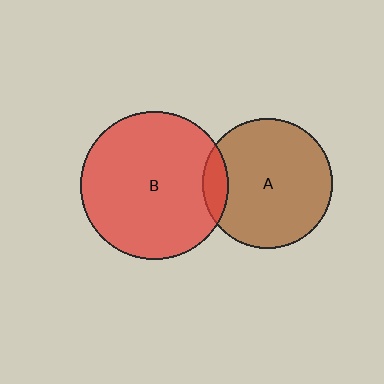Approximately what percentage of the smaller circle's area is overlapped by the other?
Approximately 10%.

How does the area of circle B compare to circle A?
Approximately 1.3 times.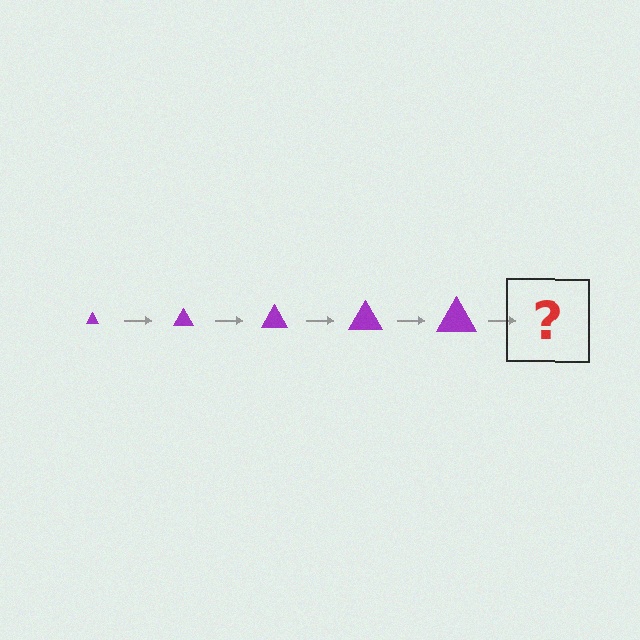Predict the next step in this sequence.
The next step is a purple triangle, larger than the previous one.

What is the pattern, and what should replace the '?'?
The pattern is that the triangle gets progressively larger each step. The '?' should be a purple triangle, larger than the previous one.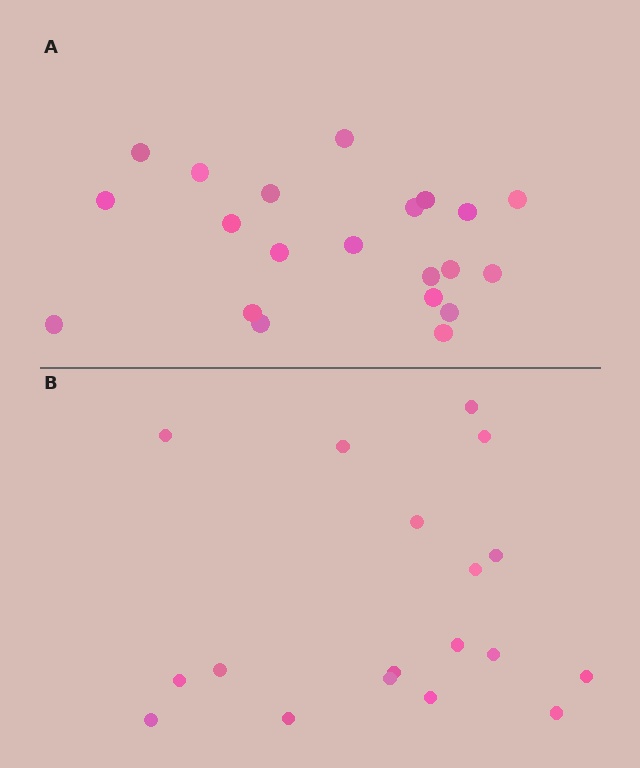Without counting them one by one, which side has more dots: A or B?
Region A (the top region) has more dots.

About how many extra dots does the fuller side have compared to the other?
Region A has just a few more — roughly 2 or 3 more dots than region B.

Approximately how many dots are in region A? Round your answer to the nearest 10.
About 20 dots. (The exact count is 21, which rounds to 20.)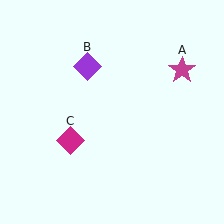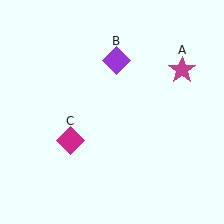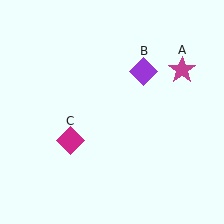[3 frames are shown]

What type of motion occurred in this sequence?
The purple diamond (object B) rotated clockwise around the center of the scene.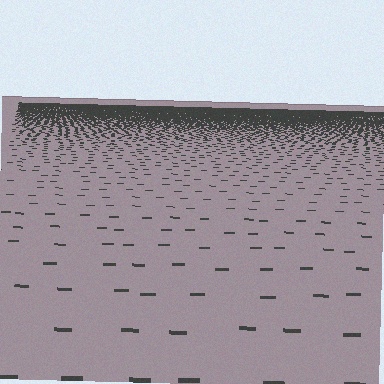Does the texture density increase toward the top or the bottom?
Density increases toward the top.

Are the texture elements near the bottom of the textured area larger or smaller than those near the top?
Larger. Near the bottom, elements are closer to the viewer and appear at a bigger on-screen size.